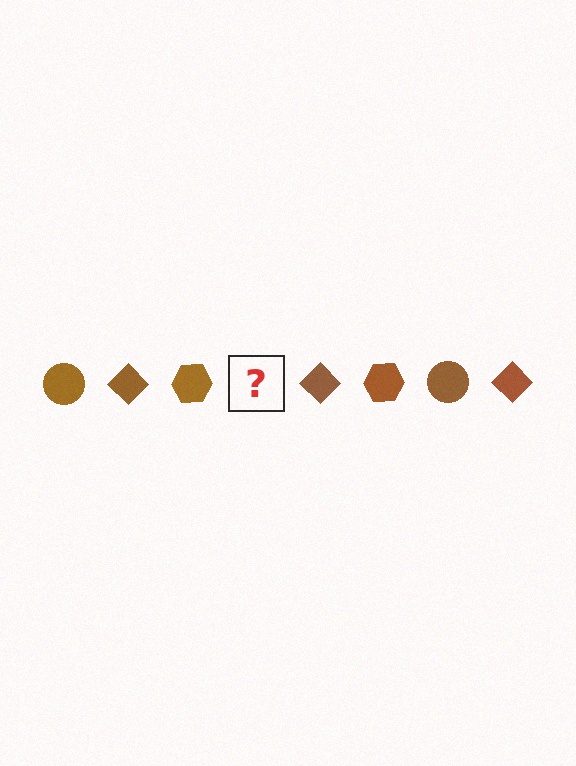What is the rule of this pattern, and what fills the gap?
The rule is that the pattern cycles through circle, diamond, hexagon shapes in brown. The gap should be filled with a brown circle.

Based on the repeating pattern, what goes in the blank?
The blank should be a brown circle.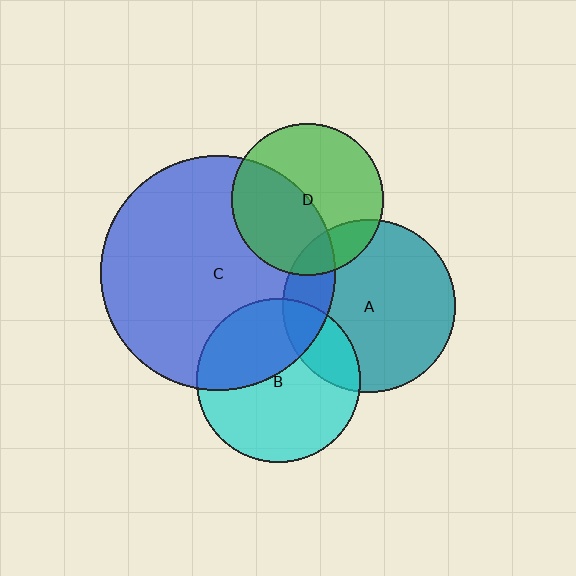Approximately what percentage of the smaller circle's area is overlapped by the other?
Approximately 20%.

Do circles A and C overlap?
Yes.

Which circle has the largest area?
Circle C (blue).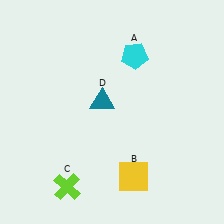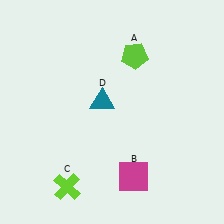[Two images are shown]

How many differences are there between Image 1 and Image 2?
There are 2 differences between the two images.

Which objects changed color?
A changed from cyan to lime. B changed from yellow to magenta.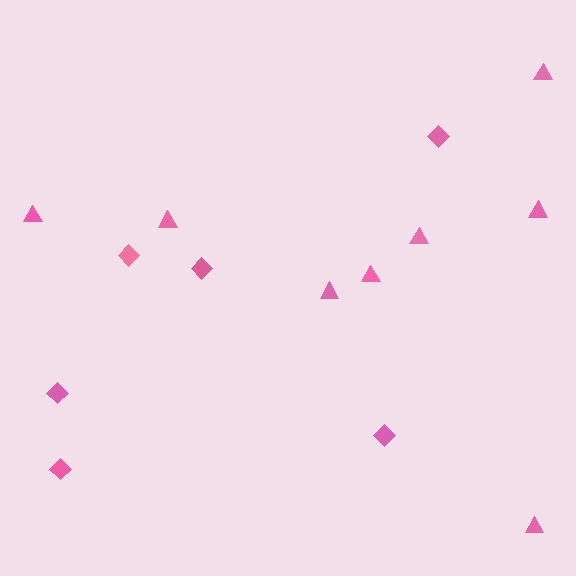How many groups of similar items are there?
There are 2 groups: one group of diamonds (6) and one group of triangles (8).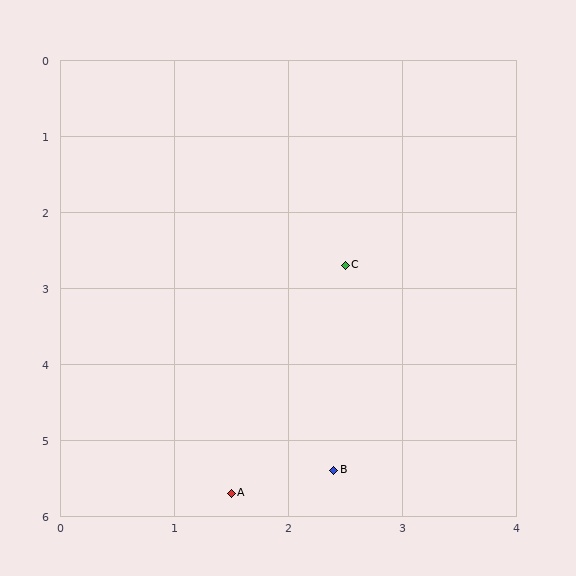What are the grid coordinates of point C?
Point C is at approximately (2.5, 2.7).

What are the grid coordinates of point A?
Point A is at approximately (1.5, 5.7).